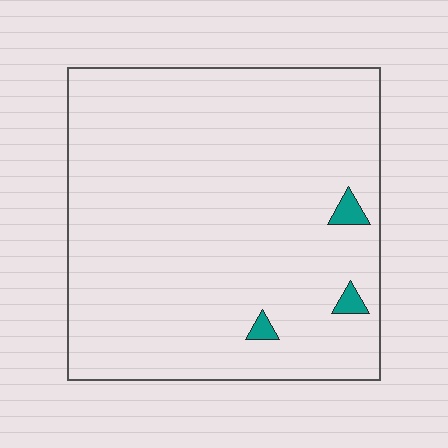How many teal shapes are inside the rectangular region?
3.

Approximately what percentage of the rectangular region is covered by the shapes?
Approximately 0%.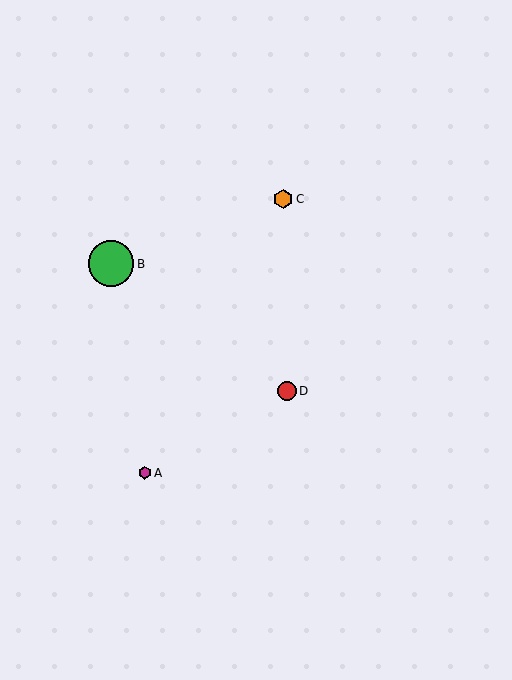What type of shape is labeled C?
Shape C is an orange hexagon.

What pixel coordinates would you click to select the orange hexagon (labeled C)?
Click at (283, 199) to select the orange hexagon C.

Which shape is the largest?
The green circle (labeled B) is the largest.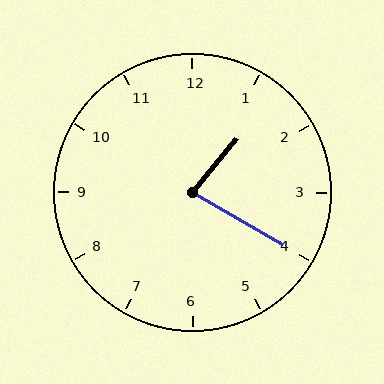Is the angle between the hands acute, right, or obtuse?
It is acute.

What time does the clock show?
1:20.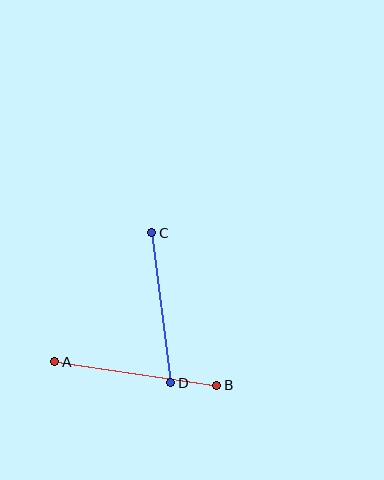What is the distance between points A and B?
The distance is approximately 163 pixels.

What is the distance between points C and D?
The distance is approximately 151 pixels.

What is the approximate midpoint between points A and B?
The midpoint is at approximately (136, 374) pixels.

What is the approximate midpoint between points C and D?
The midpoint is at approximately (161, 308) pixels.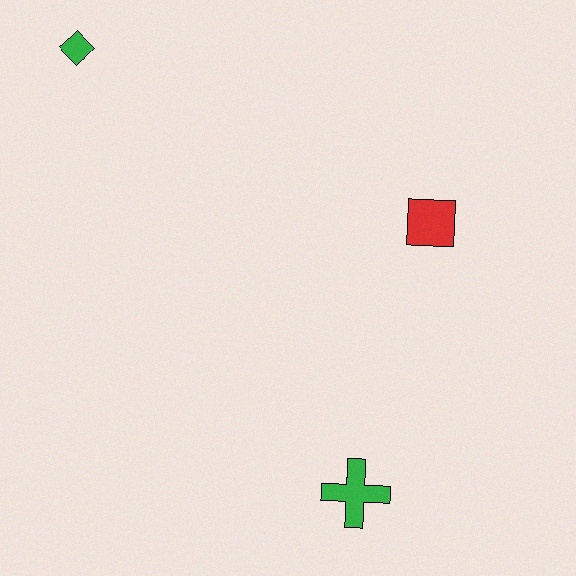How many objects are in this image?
There are 3 objects.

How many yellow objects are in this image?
There are no yellow objects.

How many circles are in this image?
There are no circles.